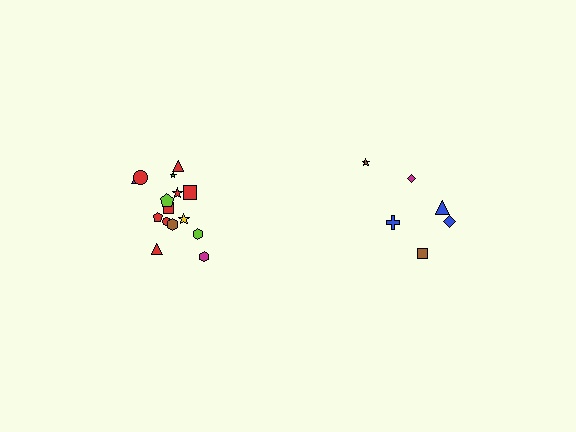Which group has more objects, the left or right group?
The left group.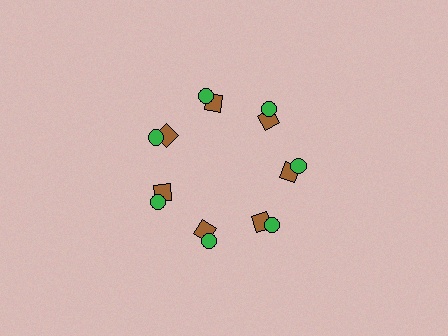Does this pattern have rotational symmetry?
Yes, this pattern has 7-fold rotational symmetry. It looks the same after rotating 51 degrees around the center.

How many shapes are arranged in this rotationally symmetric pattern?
There are 14 shapes, arranged in 7 groups of 2.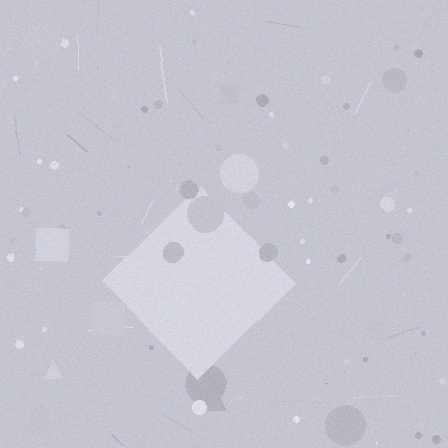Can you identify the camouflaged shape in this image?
The camouflaged shape is a diamond.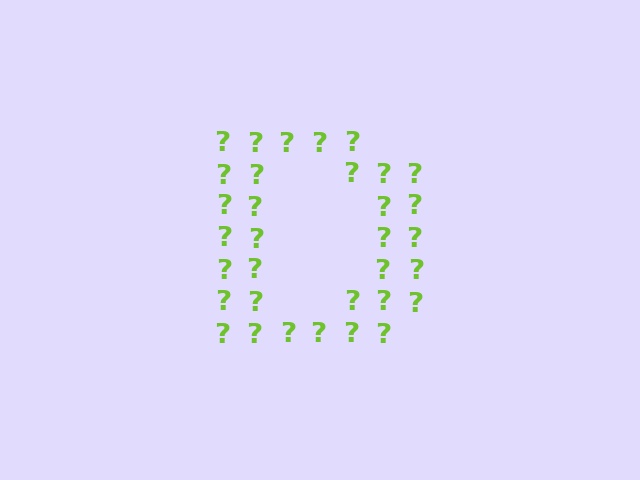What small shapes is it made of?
It is made of small question marks.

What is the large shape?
The large shape is the letter D.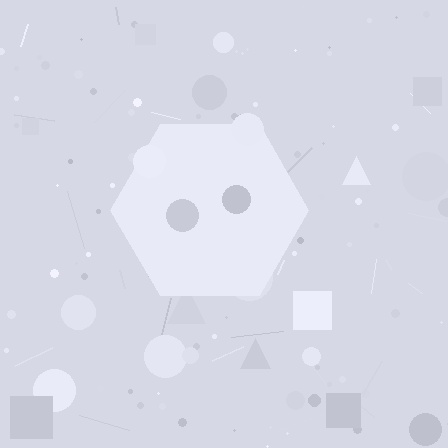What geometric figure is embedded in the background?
A hexagon is embedded in the background.